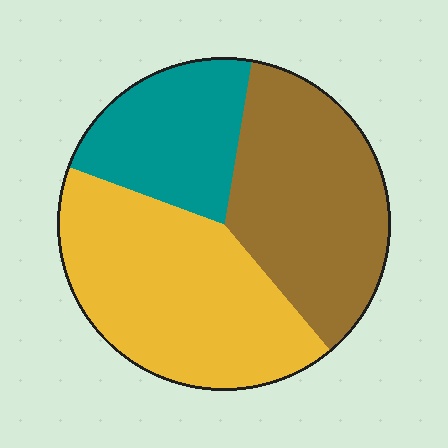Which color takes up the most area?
Yellow, at roughly 40%.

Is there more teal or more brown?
Brown.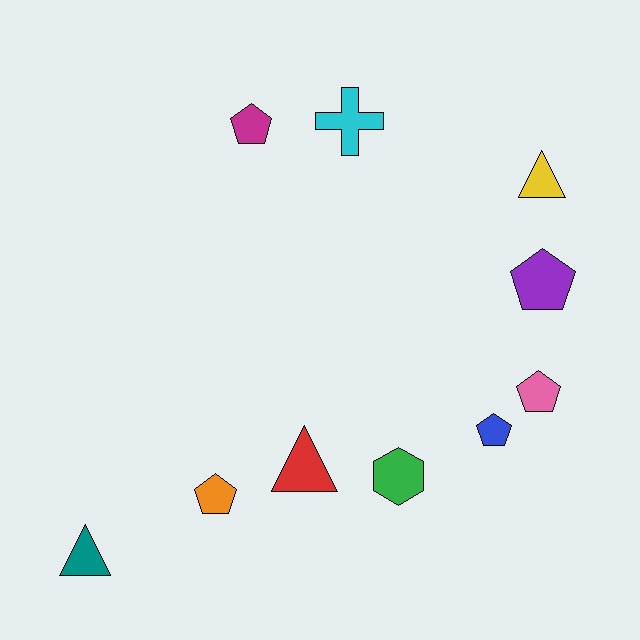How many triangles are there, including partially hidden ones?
There are 3 triangles.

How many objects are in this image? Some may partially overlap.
There are 10 objects.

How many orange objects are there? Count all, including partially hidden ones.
There is 1 orange object.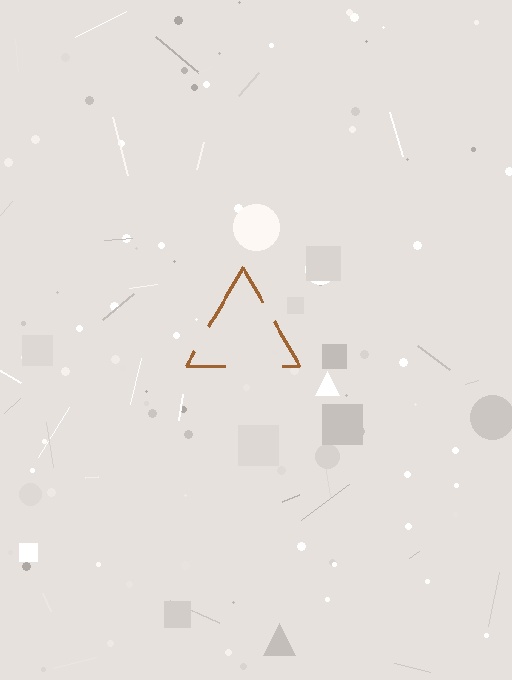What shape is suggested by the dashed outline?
The dashed outline suggests a triangle.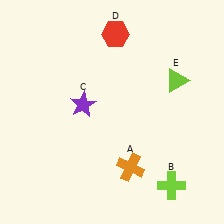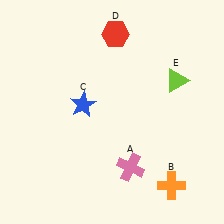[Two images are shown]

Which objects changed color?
A changed from orange to pink. B changed from lime to orange. C changed from purple to blue.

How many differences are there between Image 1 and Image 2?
There are 3 differences between the two images.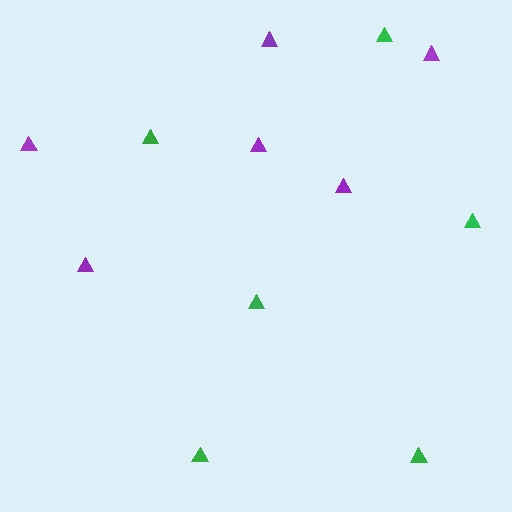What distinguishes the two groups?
There are 2 groups: one group of purple triangles (6) and one group of green triangles (6).